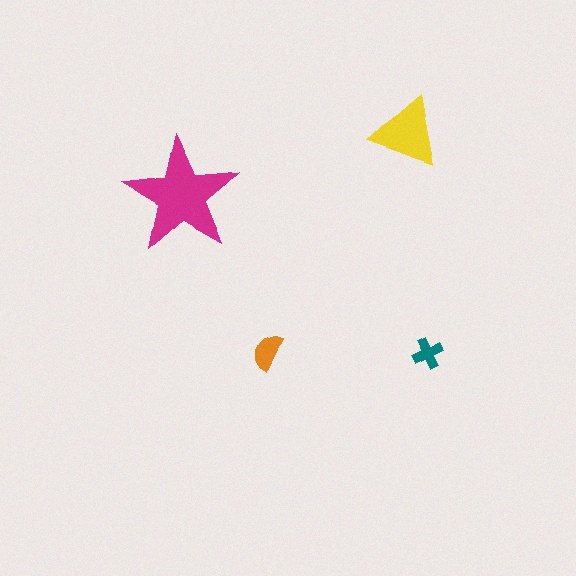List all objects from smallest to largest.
The teal cross, the orange semicircle, the yellow triangle, the magenta star.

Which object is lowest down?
The orange semicircle is bottommost.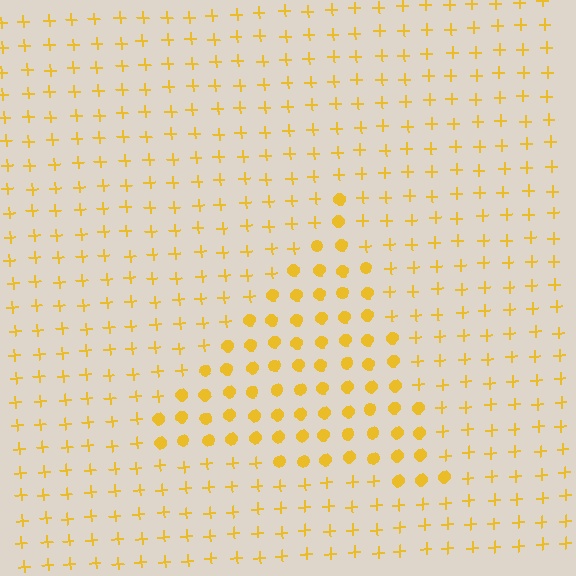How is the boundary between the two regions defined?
The boundary is defined by a change in element shape: circles inside vs. plus signs outside. All elements share the same color and spacing.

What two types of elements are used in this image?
The image uses circles inside the triangle region and plus signs outside it.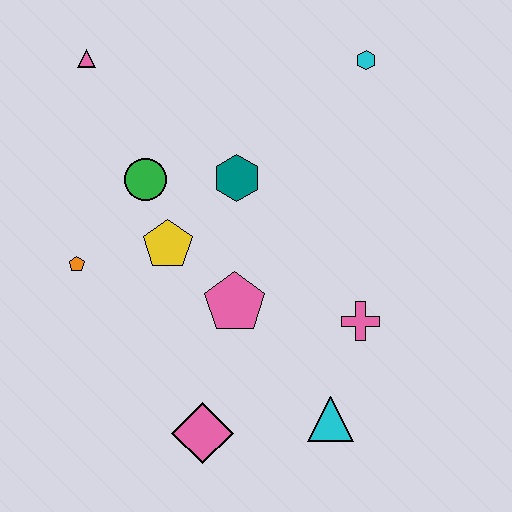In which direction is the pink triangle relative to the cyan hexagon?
The pink triangle is to the left of the cyan hexagon.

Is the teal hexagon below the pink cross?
No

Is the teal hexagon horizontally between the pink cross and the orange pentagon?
Yes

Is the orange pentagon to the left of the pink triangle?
Yes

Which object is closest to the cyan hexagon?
The teal hexagon is closest to the cyan hexagon.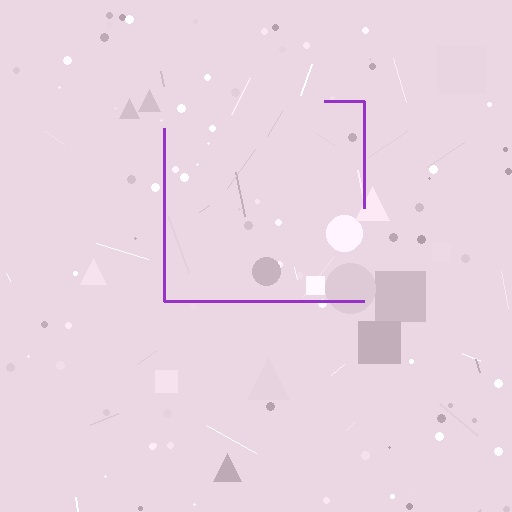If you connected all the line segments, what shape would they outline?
They would outline a square.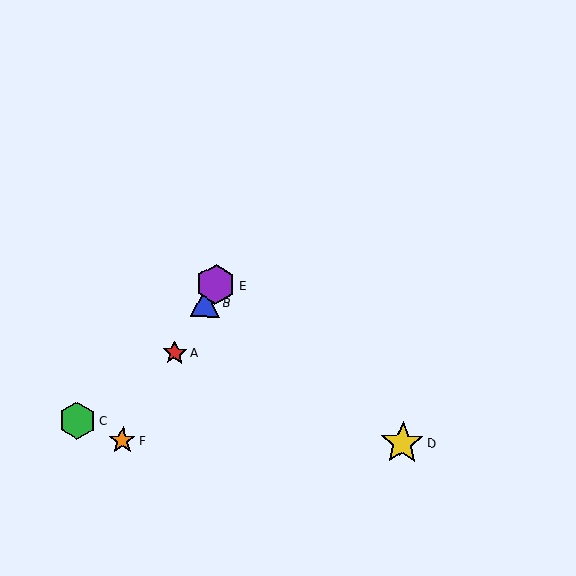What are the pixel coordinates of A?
Object A is at (175, 353).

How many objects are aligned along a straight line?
4 objects (A, B, E, F) are aligned along a straight line.